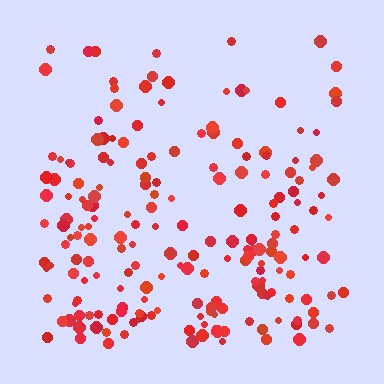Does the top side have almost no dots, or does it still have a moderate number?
Still a moderate number, just noticeably fewer than the bottom.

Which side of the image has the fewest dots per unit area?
The top.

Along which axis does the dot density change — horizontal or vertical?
Vertical.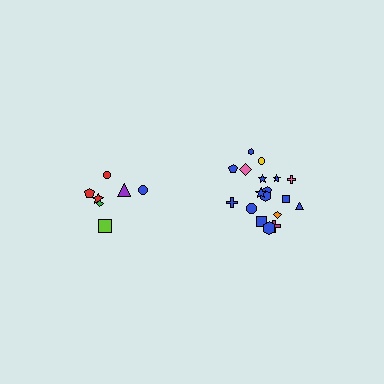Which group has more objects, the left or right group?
The right group.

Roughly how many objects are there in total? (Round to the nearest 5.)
Roughly 25 objects in total.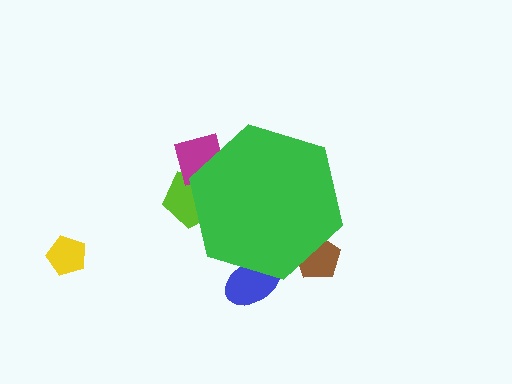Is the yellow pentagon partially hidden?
No, the yellow pentagon is fully visible.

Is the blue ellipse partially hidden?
Yes, the blue ellipse is partially hidden behind the green hexagon.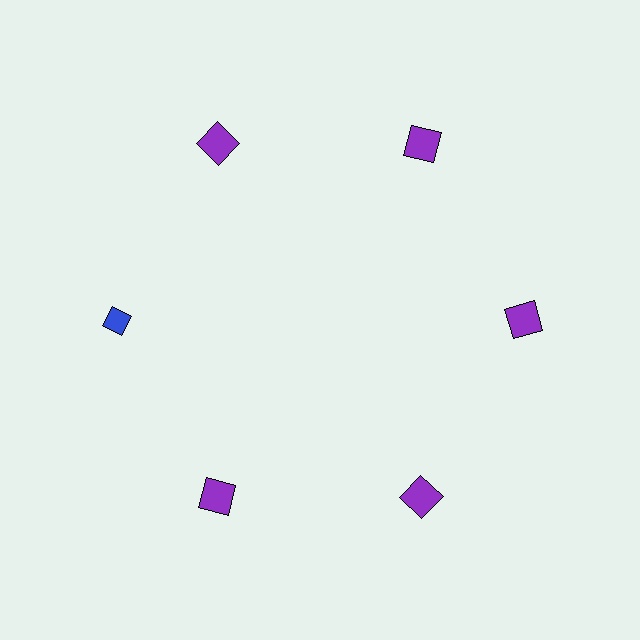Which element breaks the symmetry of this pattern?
The blue diamond at roughly the 9 o'clock position breaks the symmetry. All other shapes are purple squares.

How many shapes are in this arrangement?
There are 6 shapes arranged in a ring pattern.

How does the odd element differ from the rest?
It differs in both color (blue instead of purple) and shape (diamond instead of square).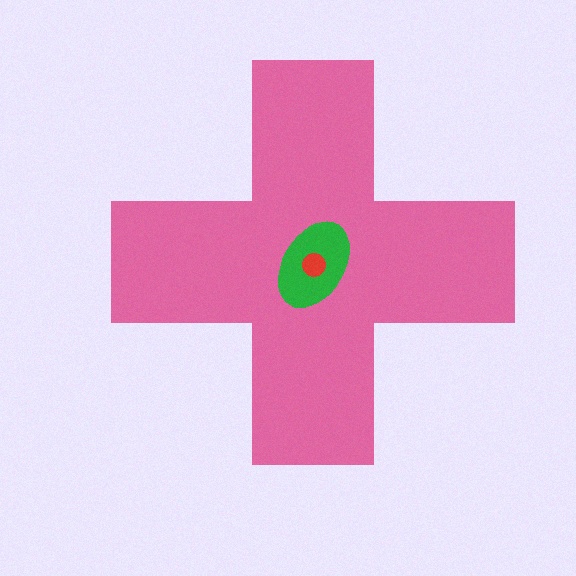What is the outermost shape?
The pink cross.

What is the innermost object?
The red circle.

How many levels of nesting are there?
3.